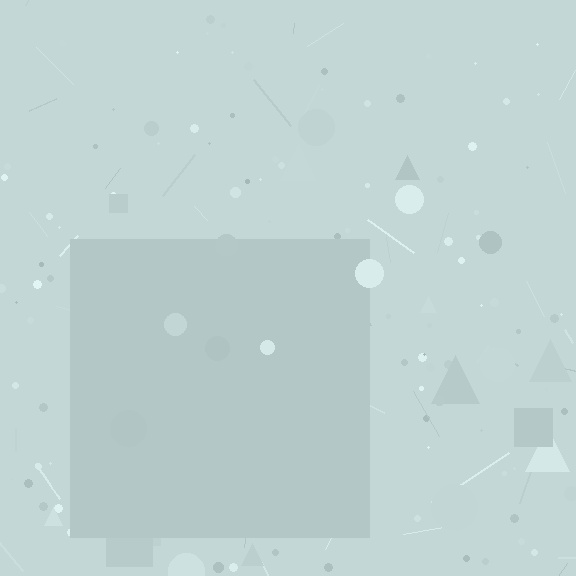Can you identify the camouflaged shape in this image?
The camouflaged shape is a square.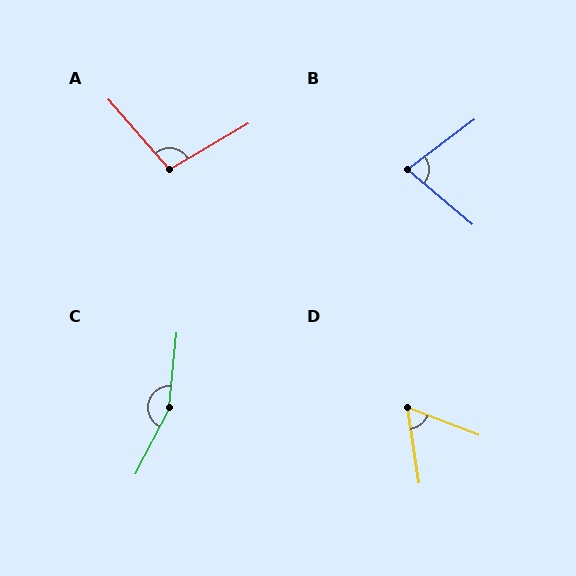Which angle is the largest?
C, at approximately 158 degrees.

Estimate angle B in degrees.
Approximately 77 degrees.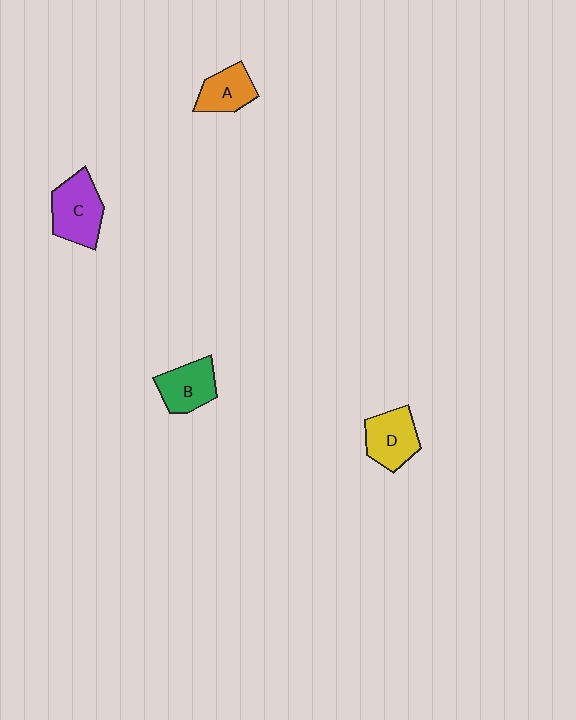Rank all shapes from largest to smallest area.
From largest to smallest: C (purple), D (yellow), B (green), A (orange).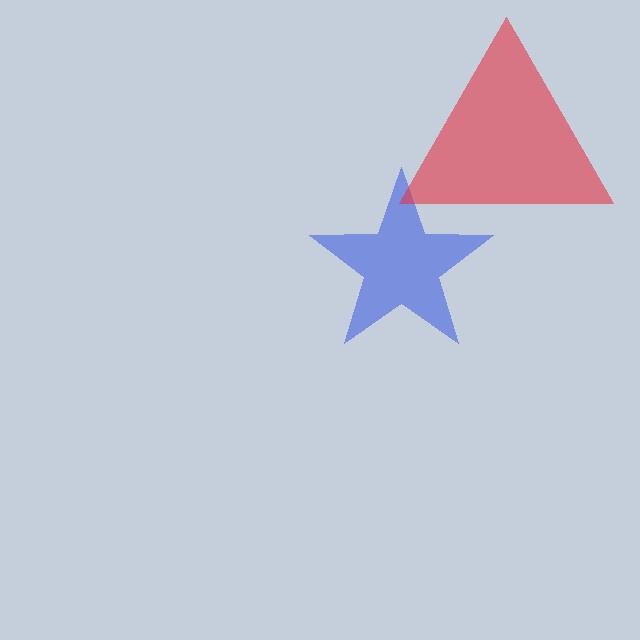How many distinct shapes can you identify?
There are 2 distinct shapes: a blue star, a red triangle.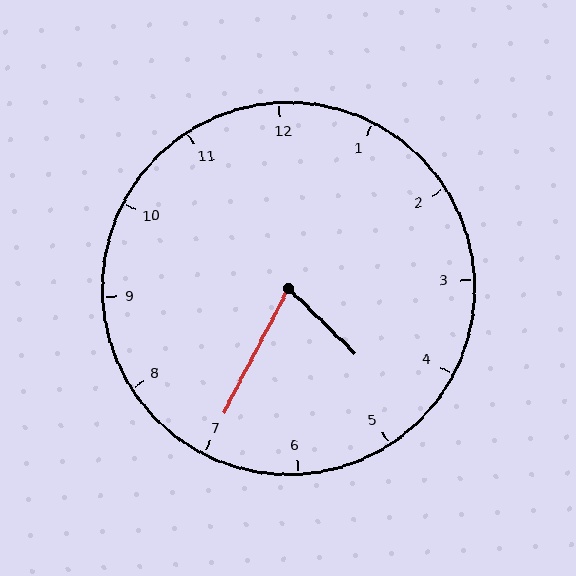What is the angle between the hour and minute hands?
Approximately 72 degrees.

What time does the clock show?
4:35.